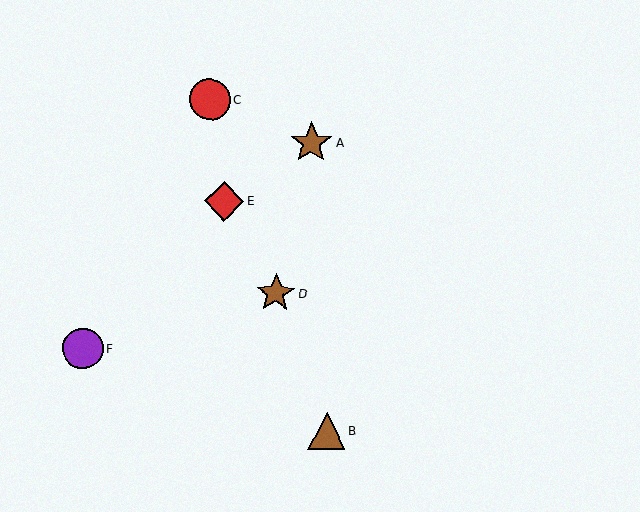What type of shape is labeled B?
Shape B is a brown triangle.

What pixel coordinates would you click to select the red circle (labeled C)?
Click at (210, 100) to select the red circle C.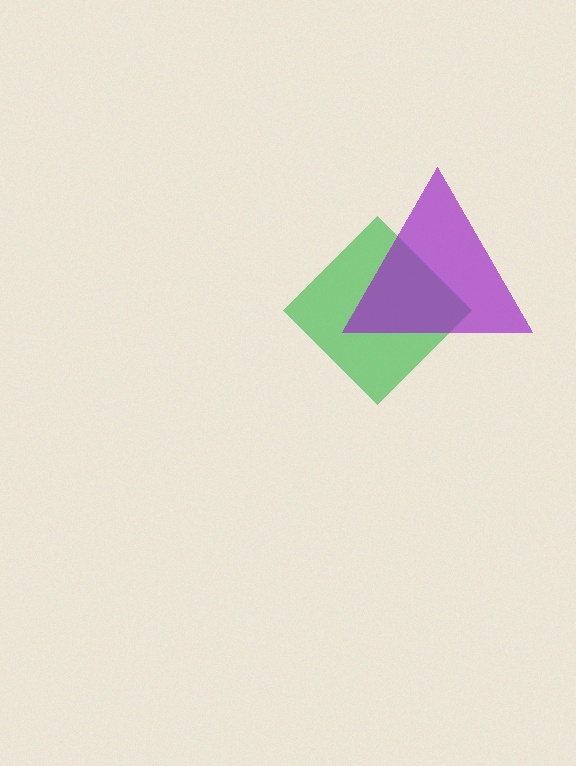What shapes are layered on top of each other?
The layered shapes are: a green diamond, a purple triangle.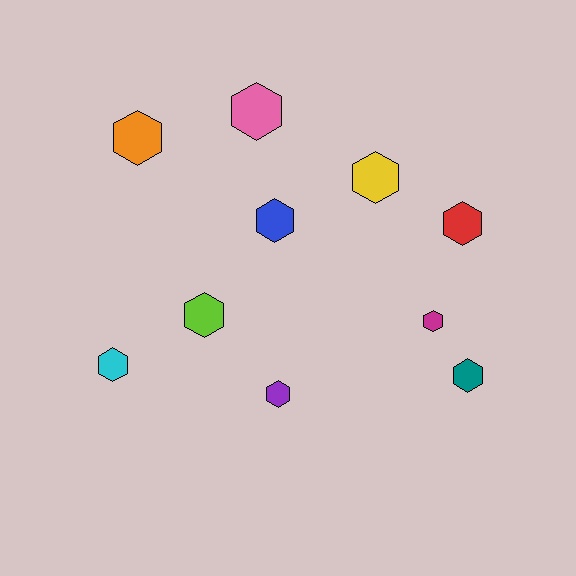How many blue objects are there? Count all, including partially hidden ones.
There is 1 blue object.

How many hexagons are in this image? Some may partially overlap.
There are 10 hexagons.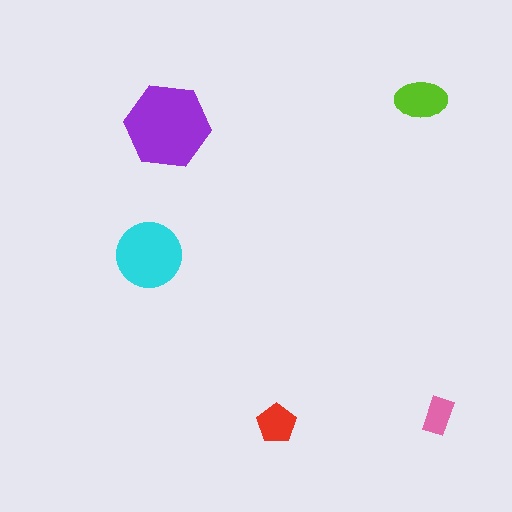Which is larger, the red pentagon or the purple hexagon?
The purple hexagon.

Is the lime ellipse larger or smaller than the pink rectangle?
Larger.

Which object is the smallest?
The pink rectangle.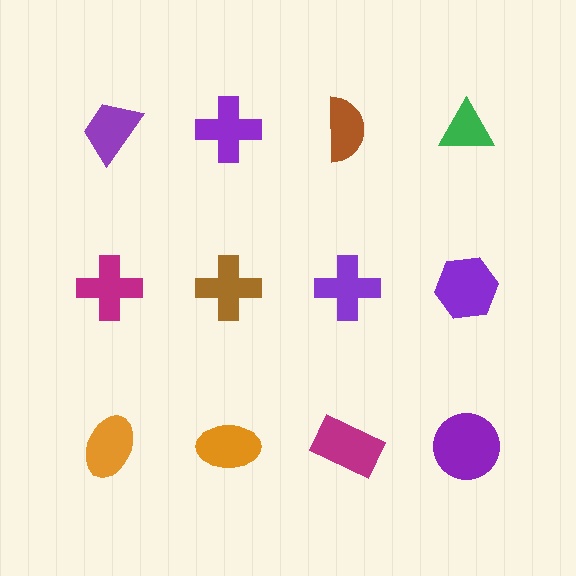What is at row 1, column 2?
A purple cross.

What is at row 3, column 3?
A magenta rectangle.